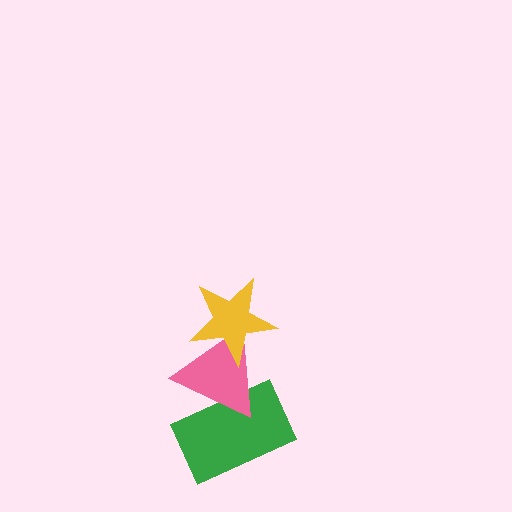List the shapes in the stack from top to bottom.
From top to bottom: the yellow star, the pink triangle, the green rectangle.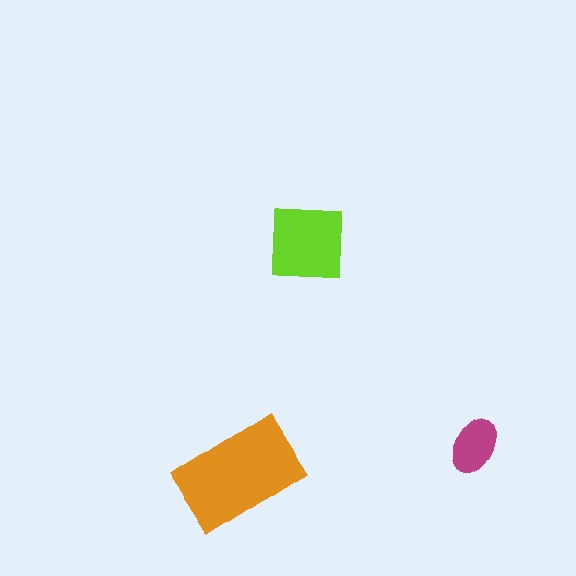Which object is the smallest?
The magenta ellipse.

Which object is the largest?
The orange rectangle.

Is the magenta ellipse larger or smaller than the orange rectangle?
Smaller.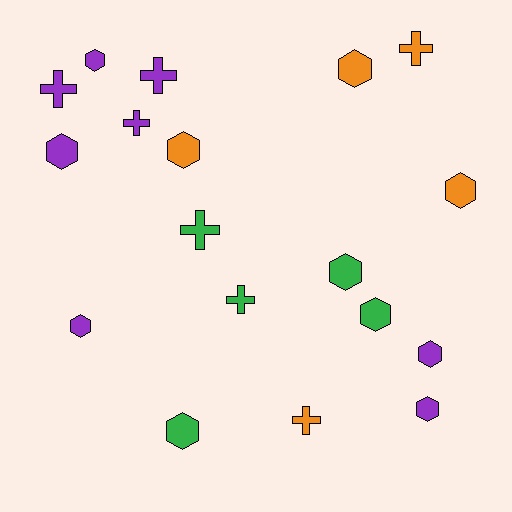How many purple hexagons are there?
There are 5 purple hexagons.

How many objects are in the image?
There are 18 objects.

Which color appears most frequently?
Purple, with 8 objects.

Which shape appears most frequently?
Hexagon, with 11 objects.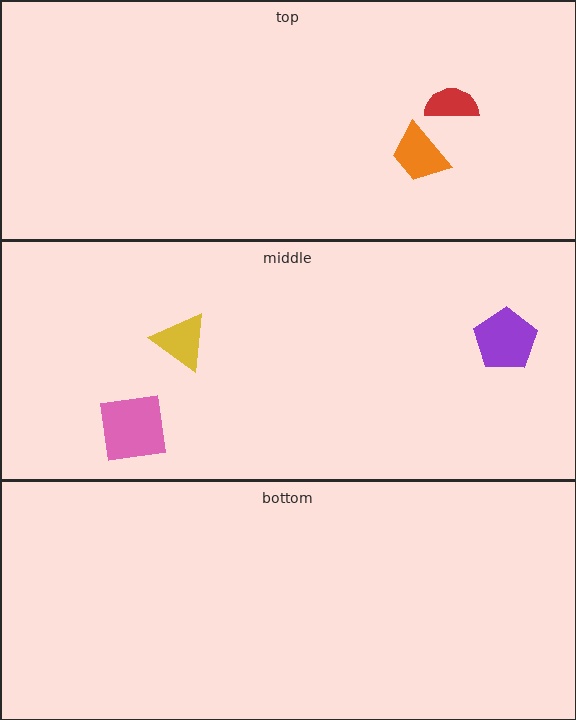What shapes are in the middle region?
The pink square, the yellow triangle, the purple pentagon.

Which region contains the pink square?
The middle region.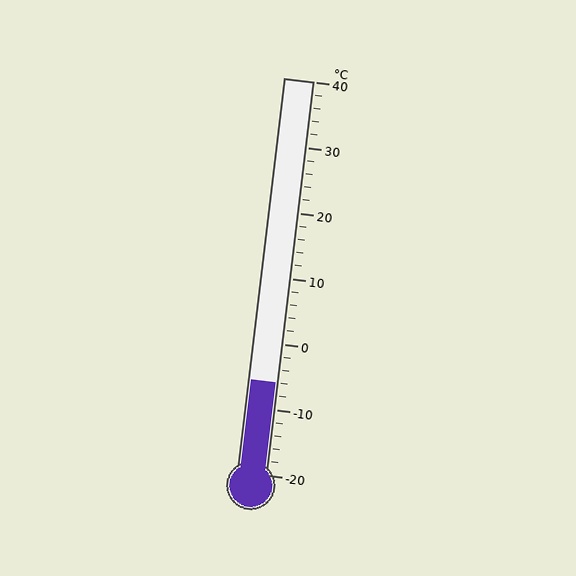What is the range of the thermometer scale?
The thermometer scale ranges from -20°C to 40°C.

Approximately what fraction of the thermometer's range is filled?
The thermometer is filled to approximately 25% of its range.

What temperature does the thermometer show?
The thermometer shows approximately -6°C.